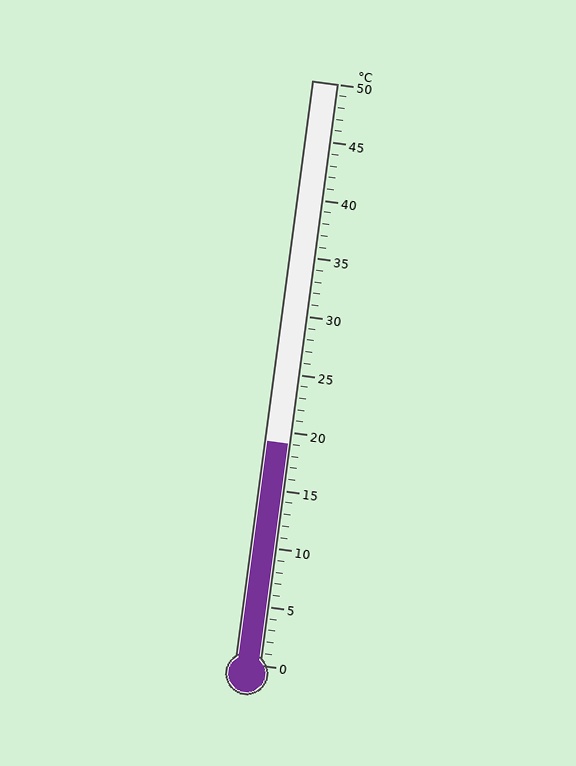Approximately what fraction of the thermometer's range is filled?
The thermometer is filled to approximately 40% of its range.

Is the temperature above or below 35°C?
The temperature is below 35°C.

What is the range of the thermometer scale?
The thermometer scale ranges from 0°C to 50°C.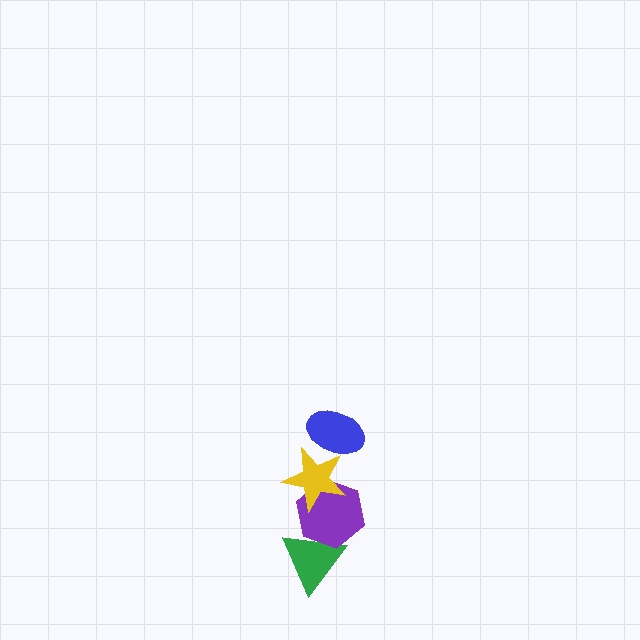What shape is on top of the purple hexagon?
The yellow star is on top of the purple hexagon.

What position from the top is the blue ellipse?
The blue ellipse is 1st from the top.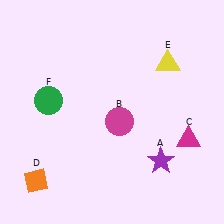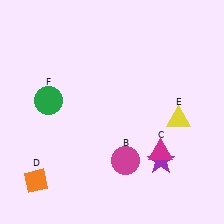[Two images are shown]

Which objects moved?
The objects that moved are: the magenta circle (B), the magenta triangle (C), the yellow triangle (E).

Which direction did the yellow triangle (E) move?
The yellow triangle (E) moved down.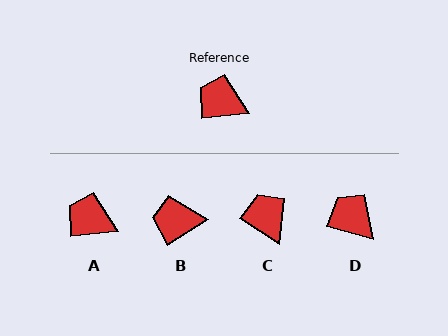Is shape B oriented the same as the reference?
No, it is off by about 26 degrees.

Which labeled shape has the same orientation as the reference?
A.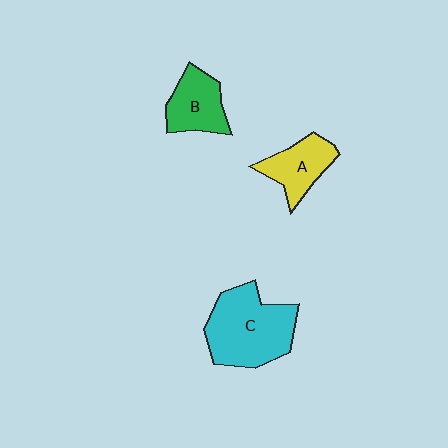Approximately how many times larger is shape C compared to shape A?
Approximately 1.9 times.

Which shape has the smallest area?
Shape A (yellow).